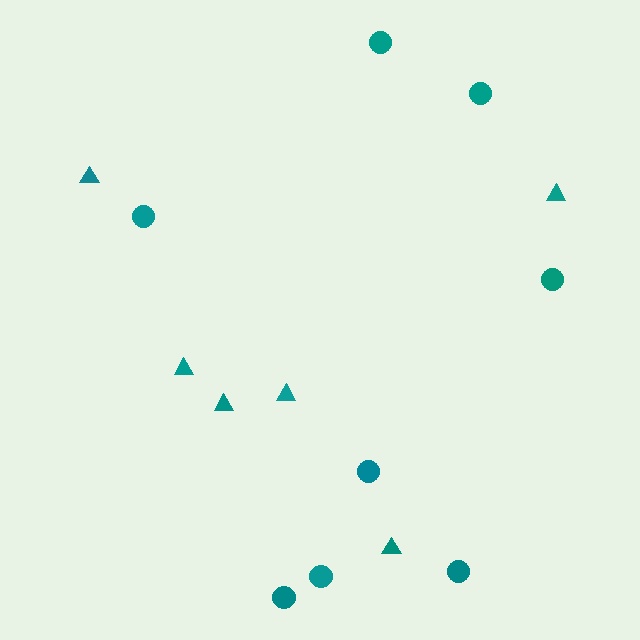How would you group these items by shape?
There are 2 groups: one group of circles (8) and one group of triangles (6).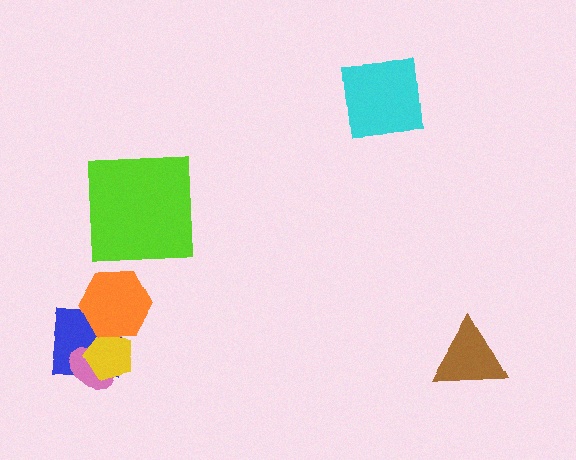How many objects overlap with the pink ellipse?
2 objects overlap with the pink ellipse.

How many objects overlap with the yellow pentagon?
3 objects overlap with the yellow pentagon.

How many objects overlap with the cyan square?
0 objects overlap with the cyan square.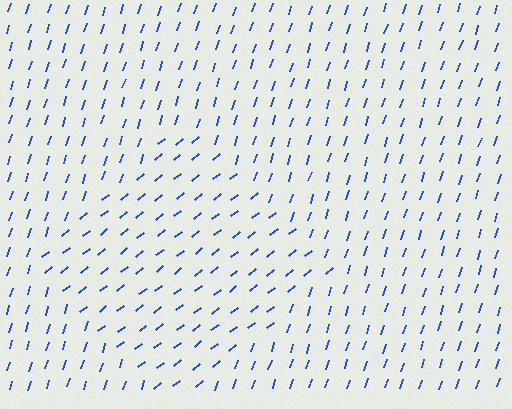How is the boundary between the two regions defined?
The boundary is defined purely by a change in line orientation (approximately 34 degrees difference). All lines are the same color and thickness.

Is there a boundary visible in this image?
Yes, there is a texture boundary formed by a change in line orientation.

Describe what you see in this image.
The image is filled with small blue line segments. A diamond region in the image has lines oriented differently from the surrounding lines, creating a visible texture boundary.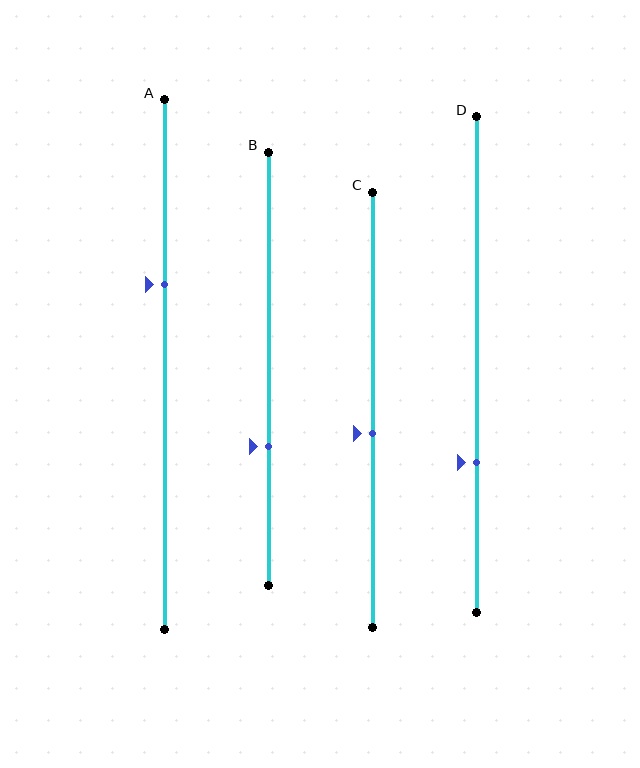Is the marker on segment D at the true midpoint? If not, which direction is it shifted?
No, the marker on segment D is shifted downward by about 20% of the segment length.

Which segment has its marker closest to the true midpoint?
Segment C has its marker closest to the true midpoint.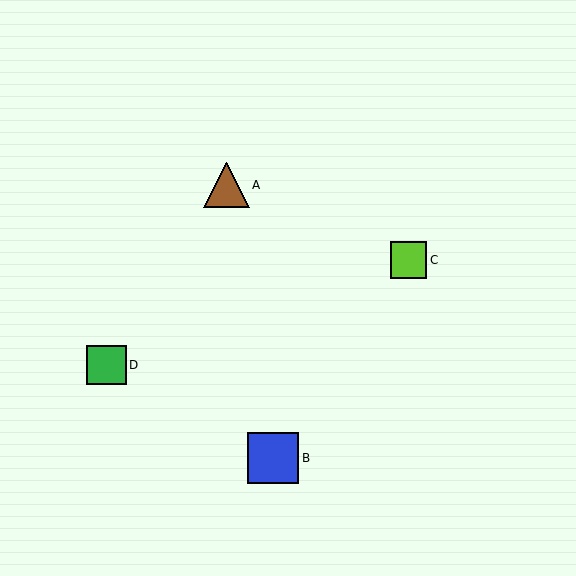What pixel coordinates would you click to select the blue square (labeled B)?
Click at (273, 458) to select the blue square B.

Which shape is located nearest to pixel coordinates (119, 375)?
The green square (labeled D) at (107, 365) is nearest to that location.